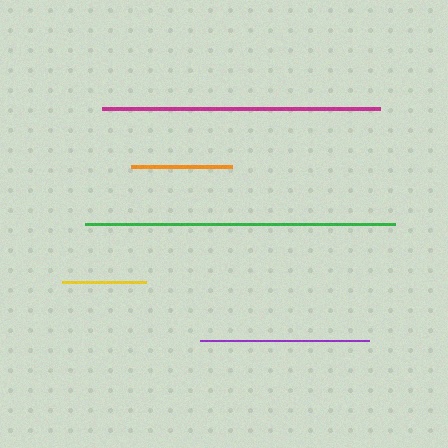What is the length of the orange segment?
The orange segment is approximately 101 pixels long.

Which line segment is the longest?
The green line is the longest at approximately 310 pixels.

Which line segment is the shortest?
The yellow line is the shortest at approximately 84 pixels.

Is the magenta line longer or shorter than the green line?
The green line is longer than the magenta line.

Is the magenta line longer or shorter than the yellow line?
The magenta line is longer than the yellow line.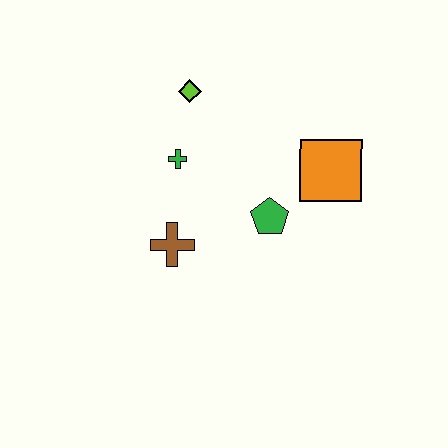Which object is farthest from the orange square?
The brown cross is farthest from the orange square.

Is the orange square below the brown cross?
No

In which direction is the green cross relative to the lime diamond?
The green cross is below the lime diamond.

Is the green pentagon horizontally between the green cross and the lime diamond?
No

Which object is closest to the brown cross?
The green cross is closest to the brown cross.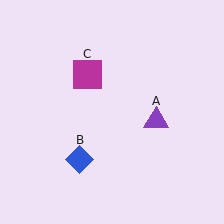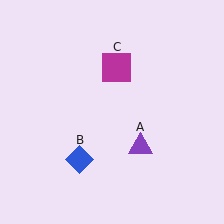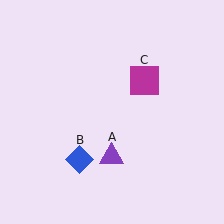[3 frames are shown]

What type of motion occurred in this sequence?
The purple triangle (object A), magenta square (object C) rotated clockwise around the center of the scene.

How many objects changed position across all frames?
2 objects changed position: purple triangle (object A), magenta square (object C).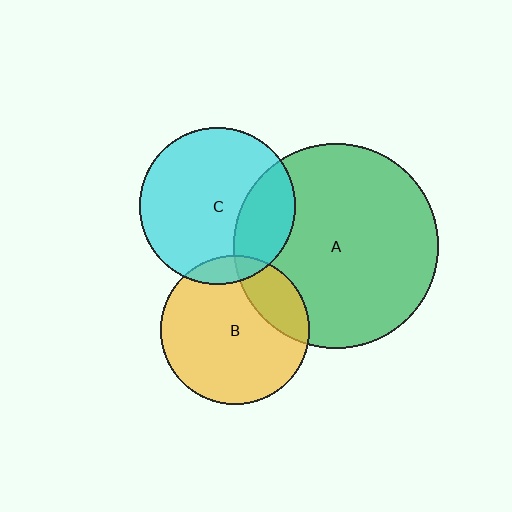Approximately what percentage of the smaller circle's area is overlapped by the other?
Approximately 25%.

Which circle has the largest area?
Circle A (green).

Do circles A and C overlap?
Yes.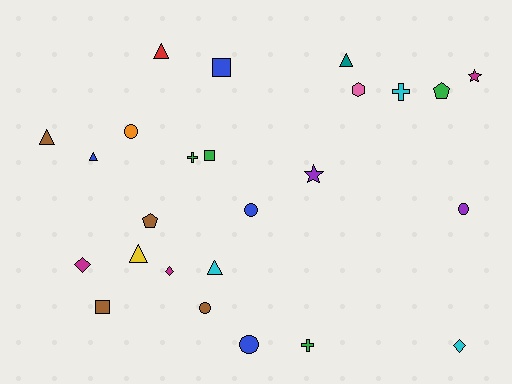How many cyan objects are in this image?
There are 3 cyan objects.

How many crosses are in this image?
There are 3 crosses.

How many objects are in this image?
There are 25 objects.